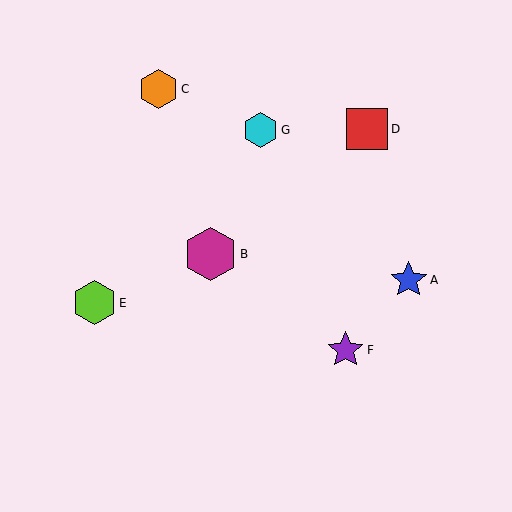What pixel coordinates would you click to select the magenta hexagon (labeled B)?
Click at (211, 254) to select the magenta hexagon B.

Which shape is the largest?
The magenta hexagon (labeled B) is the largest.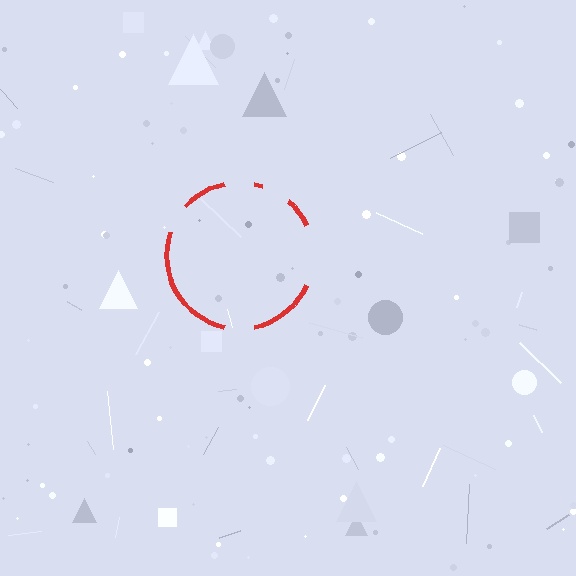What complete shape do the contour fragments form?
The contour fragments form a circle.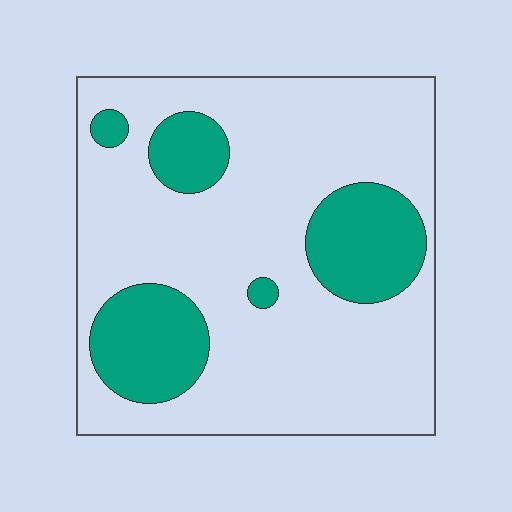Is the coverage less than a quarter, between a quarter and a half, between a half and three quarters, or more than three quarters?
Less than a quarter.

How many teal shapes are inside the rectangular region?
5.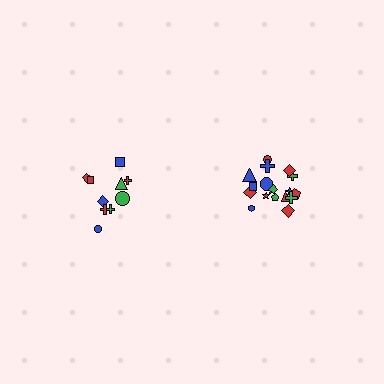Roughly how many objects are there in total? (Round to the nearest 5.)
Roughly 30 objects in total.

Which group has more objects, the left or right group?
The right group.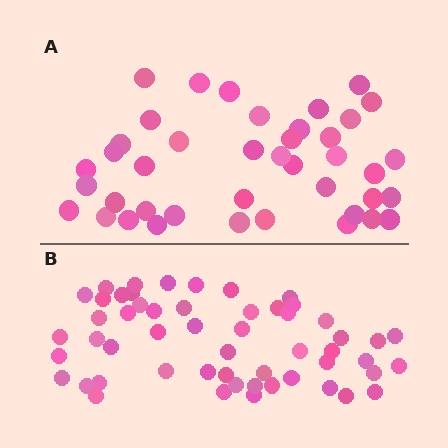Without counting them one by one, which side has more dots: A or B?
Region B (the bottom region) has more dots.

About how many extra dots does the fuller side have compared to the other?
Region B has approximately 15 more dots than region A.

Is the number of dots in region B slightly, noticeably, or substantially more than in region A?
Region B has noticeably more, but not dramatically so. The ratio is roughly 1.3 to 1.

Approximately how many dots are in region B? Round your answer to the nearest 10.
About 50 dots. (The exact count is 54, which rounds to 50.)